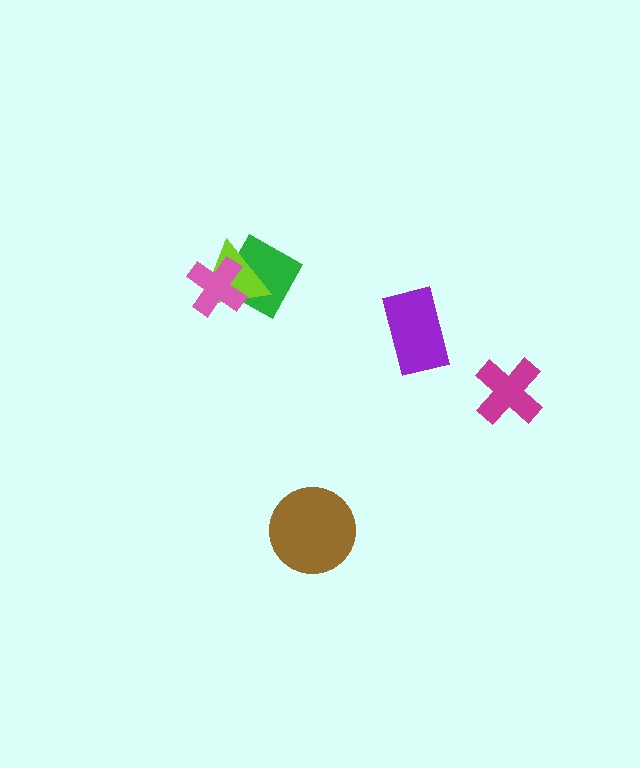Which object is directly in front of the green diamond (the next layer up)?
The lime triangle is directly in front of the green diamond.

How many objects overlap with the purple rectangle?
0 objects overlap with the purple rectangle.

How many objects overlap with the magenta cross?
0 objects overlap with the magenta cross.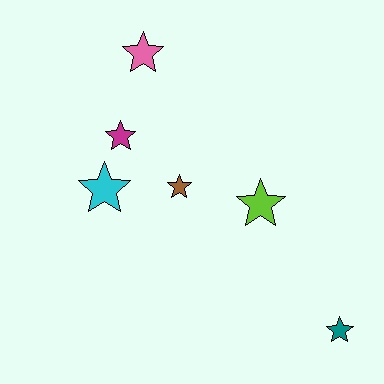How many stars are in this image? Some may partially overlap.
There are 6 stars.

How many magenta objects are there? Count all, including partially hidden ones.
There is 1 magenta object.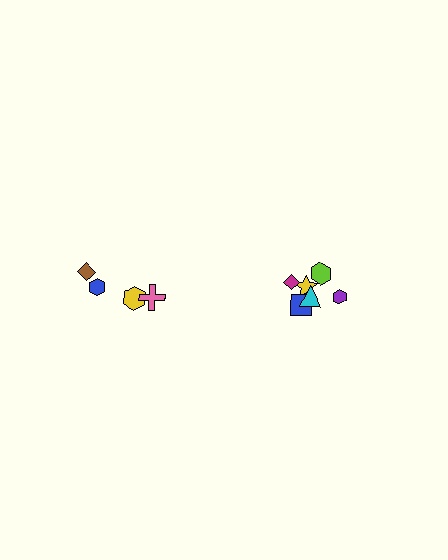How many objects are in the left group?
There are 4 objects.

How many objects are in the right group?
There are 6 objects.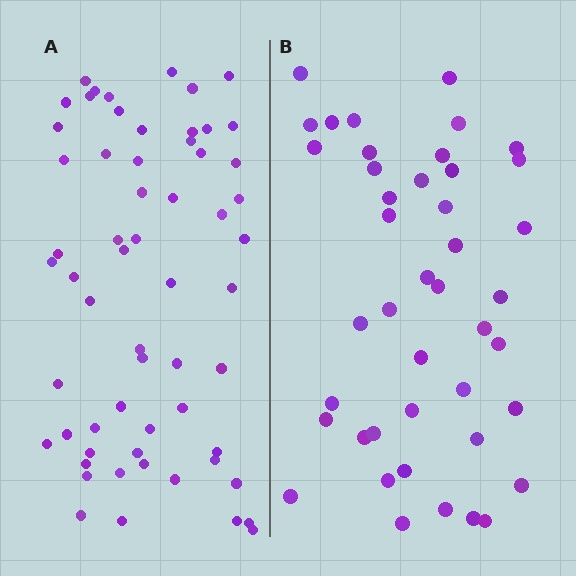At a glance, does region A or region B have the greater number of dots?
Region A (the left region) has more dots.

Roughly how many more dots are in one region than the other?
Region A has approximately 15 more dots than region B.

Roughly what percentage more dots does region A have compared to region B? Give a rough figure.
About 40% more.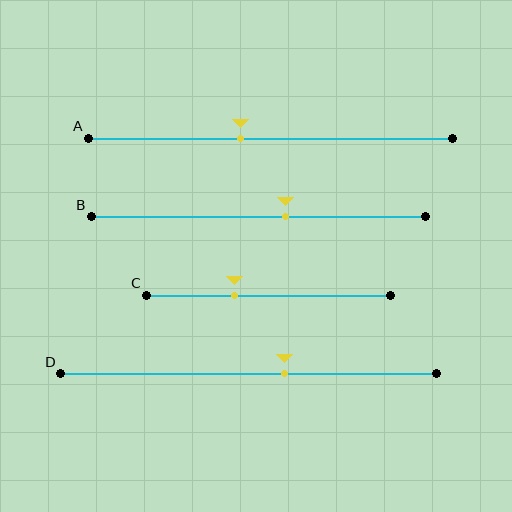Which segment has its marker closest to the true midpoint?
Segment B has its marker closest to the true midpoint.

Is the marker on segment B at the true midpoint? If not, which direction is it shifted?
No, the marker on segment B is shifted to the right by about 8% of the segment length.